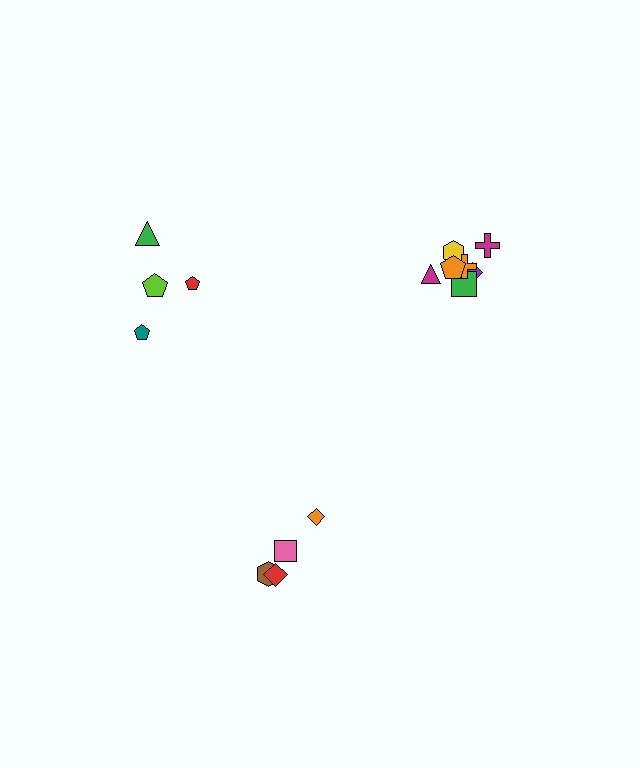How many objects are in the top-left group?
There are 4 objects.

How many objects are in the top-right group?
There are 7 objects.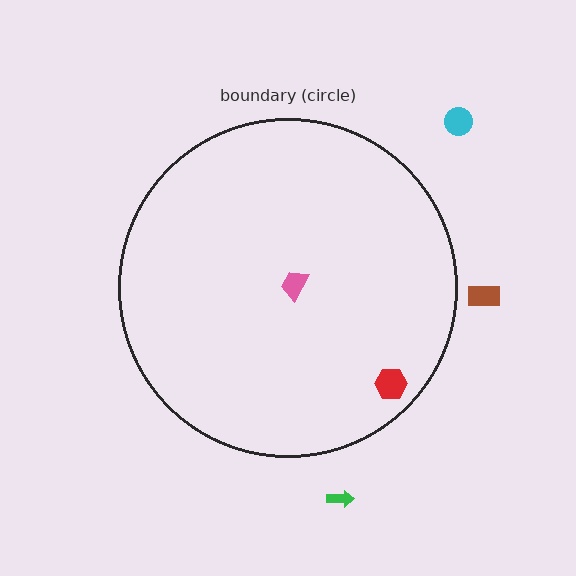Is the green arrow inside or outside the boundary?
Outside.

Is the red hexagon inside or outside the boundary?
Inside.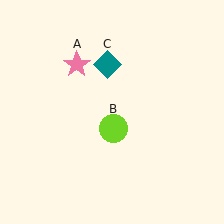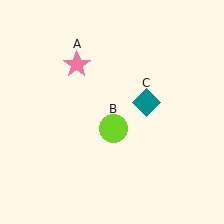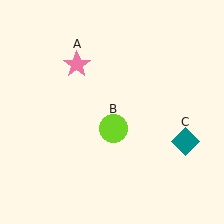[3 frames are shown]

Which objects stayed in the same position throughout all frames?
Pink star (object A) and lime circle (object B) remained stationary.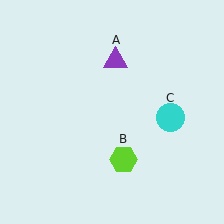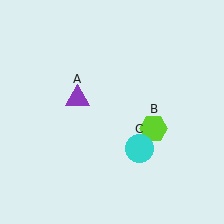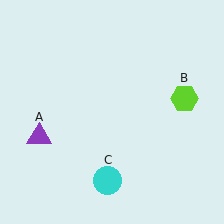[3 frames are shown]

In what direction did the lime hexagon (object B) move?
The lime hexagon (object B) moved up and to the right.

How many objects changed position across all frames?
3 objects changed position: purple triangle (object A), lime hexagon (object B), cyan circle (object C).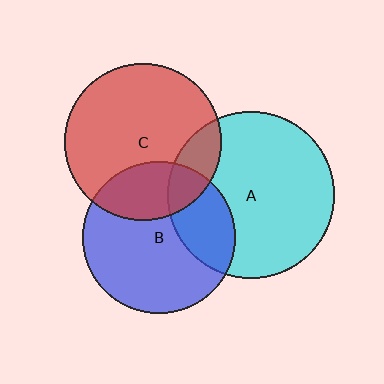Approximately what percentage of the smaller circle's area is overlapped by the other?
Approximately 15%.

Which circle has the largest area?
Circle A (cyan).